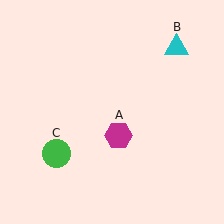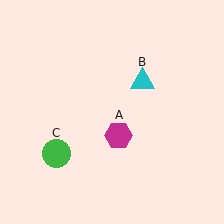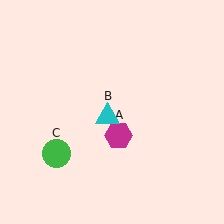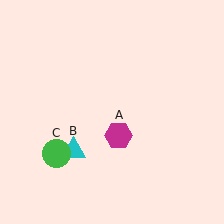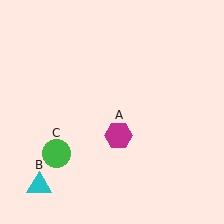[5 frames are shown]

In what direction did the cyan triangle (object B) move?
The cyan triangle (object B) moved down and to the left.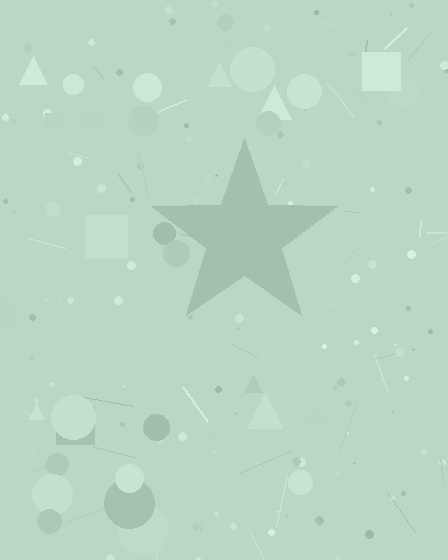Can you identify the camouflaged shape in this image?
The camouflaged shape is a star.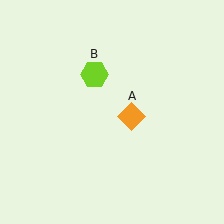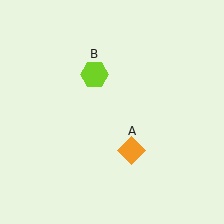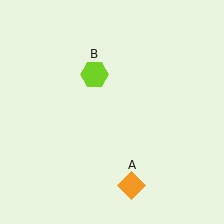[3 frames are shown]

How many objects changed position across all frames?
1 object changed position: orange diamond (object A).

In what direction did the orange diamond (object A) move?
The orange diamond (object A) moved down.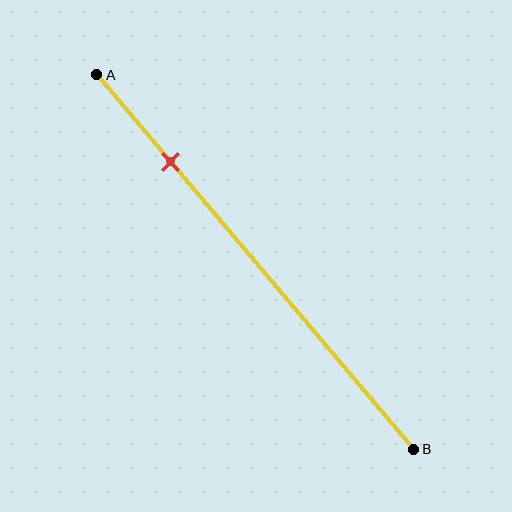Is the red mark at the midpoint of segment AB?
No, the mark is at about 25% from A, not at the 50% midpoint.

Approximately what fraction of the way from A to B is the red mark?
The red mark is approximately 25% of the way from A to B.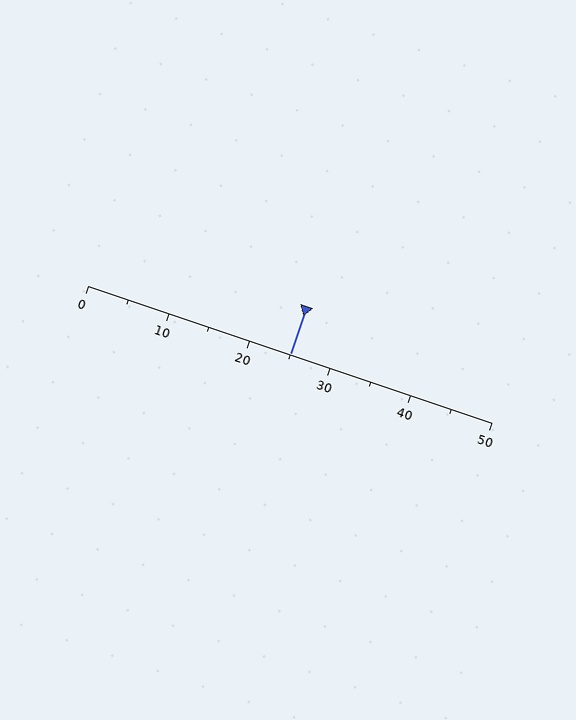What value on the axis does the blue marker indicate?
The marker indicates approximately 25.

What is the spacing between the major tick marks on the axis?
The major ticks are spaced 10 apart.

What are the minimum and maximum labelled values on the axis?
The axis runs from 0 to 50.